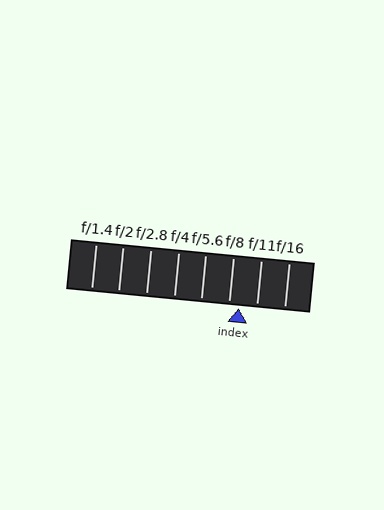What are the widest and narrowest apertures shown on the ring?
The widest aperture shown is f/1.4 and the narrowest is f/16.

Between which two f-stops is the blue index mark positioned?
The index mark is between f/8 and f/11.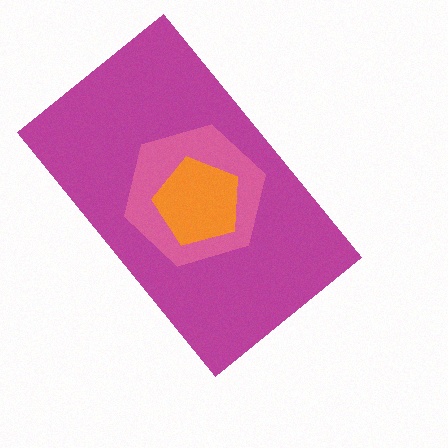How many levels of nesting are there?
3.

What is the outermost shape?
The magenta rectangle.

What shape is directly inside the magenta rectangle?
The pink hexagon.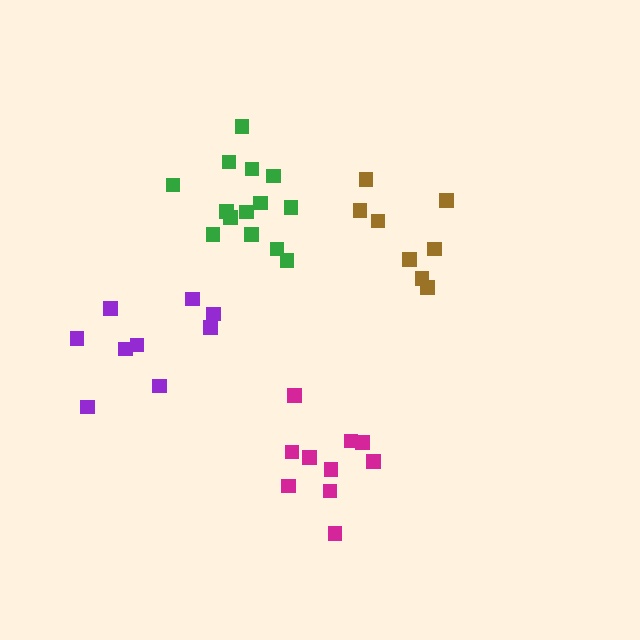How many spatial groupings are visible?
There are 4 spatial groupings.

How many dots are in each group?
Group 1: 9 dots, Group 2: 10 dots, Group 3: 14 dots, Group 4: 8 dots (41 total).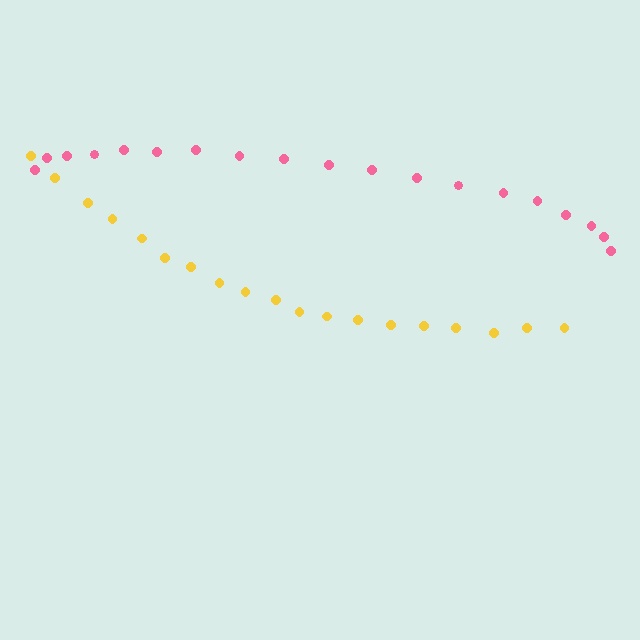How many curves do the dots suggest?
There are 2 distinct paths.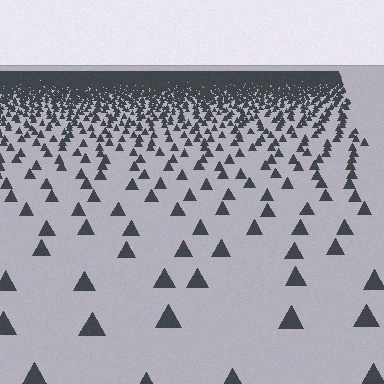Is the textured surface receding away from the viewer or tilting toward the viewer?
The surface is receding away from the viewer. Texture elements get smaller and denser toward the top.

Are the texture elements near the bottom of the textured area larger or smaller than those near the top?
Larger. Near the bottom, elements are closer to the viewer and appear at a bigger on-screen size.